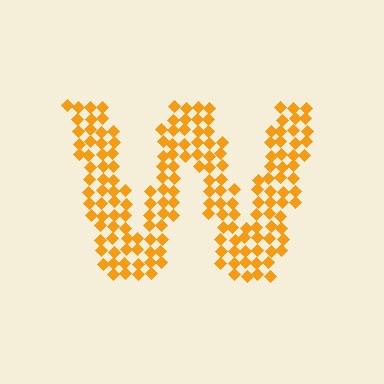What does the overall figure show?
The overall figure shows the letter W.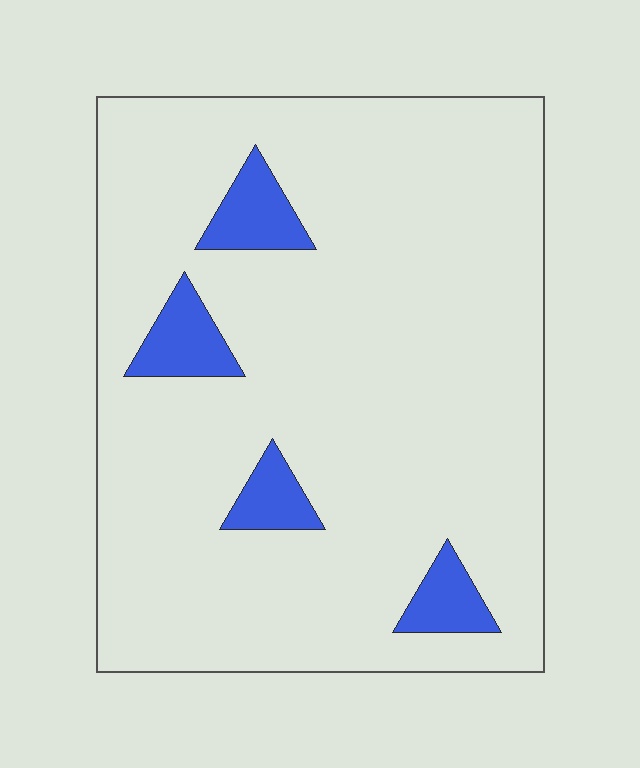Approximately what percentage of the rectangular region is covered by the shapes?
Approximately 10%.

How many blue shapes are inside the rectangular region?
4.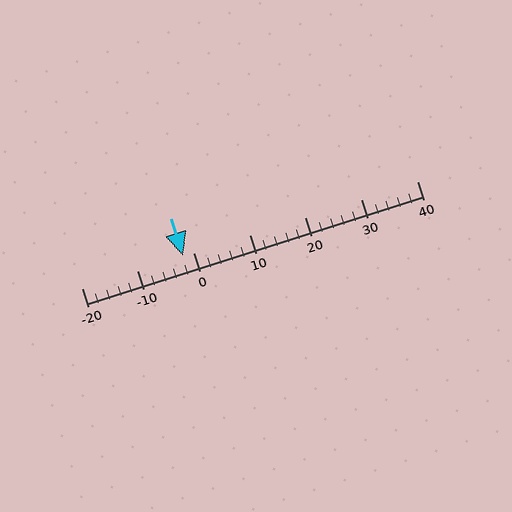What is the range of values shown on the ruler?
The ruler shows values from -20 to 40.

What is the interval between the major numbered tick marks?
The major tick marks are spaced 10 units apart.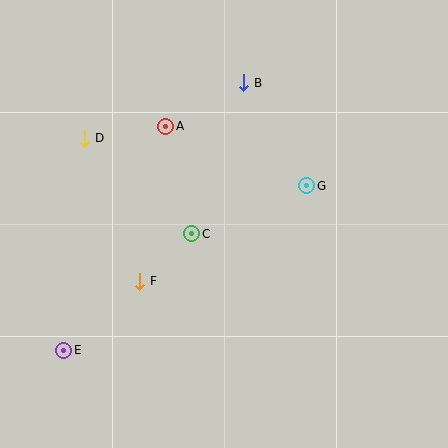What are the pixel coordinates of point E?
Point E is at (63, 350).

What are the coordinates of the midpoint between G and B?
The midpoint between G and B is at (275, 134).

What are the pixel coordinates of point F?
Point F is at (140, 281).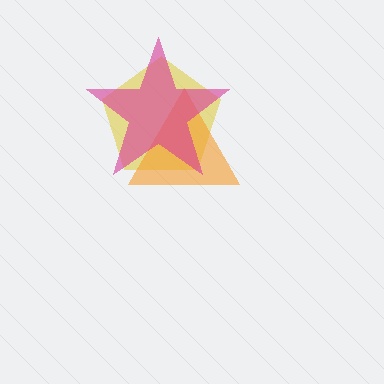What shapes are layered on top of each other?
The layered shapes are: a yellow pentagon, an orange triangle, a magenta star.